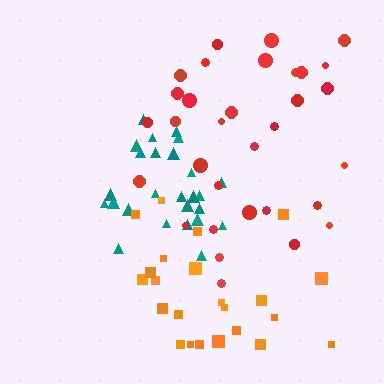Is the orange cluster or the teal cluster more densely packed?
Teal.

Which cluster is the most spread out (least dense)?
Orange.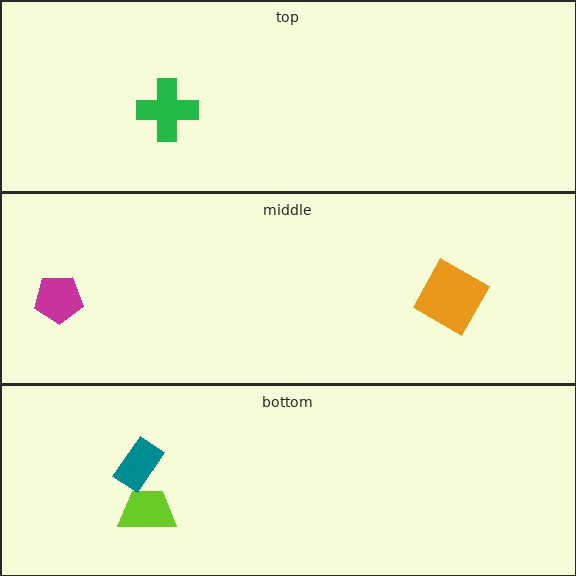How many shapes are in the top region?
1.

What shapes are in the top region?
The green cross.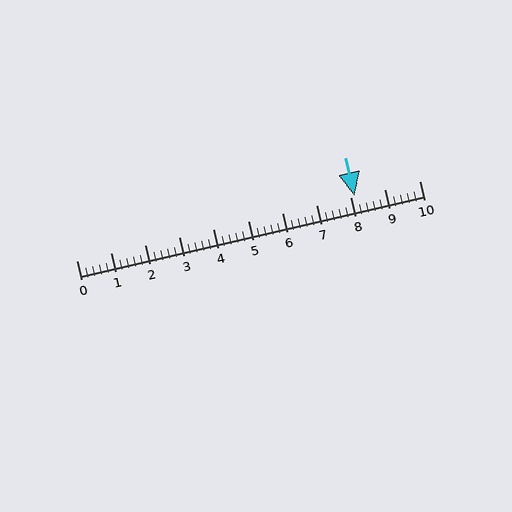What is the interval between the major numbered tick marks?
The major tick marks are spaced 1 units apart.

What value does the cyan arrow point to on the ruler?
The cyan arrow points to approximately 8.1.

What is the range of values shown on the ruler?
The ruler shows values from 0 to 10.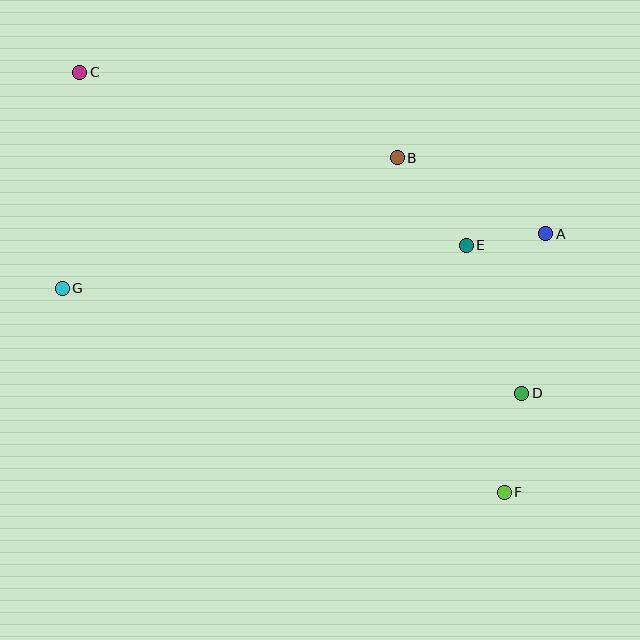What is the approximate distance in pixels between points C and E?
The distance between C and E is approximately 423 pixels.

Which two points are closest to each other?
Points A and E are closest to each other.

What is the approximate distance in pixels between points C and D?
The distance between C and D is approximately 546 pixels.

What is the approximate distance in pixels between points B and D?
The distance between B and D is approximately 266 pixels.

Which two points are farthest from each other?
Points C and F are farthest from each other.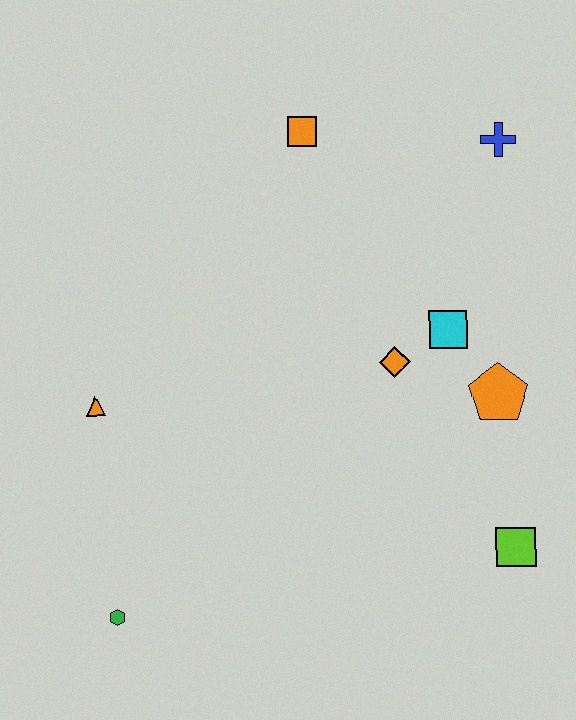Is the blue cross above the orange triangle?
Yes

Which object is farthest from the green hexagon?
The blue cross is farthest from the green hexagon.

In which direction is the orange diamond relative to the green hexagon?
The orange diamond is to the right of the green hexagon.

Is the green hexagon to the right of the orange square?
No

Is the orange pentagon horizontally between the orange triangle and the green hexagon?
No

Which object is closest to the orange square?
The blue cross is closest to the orange square.